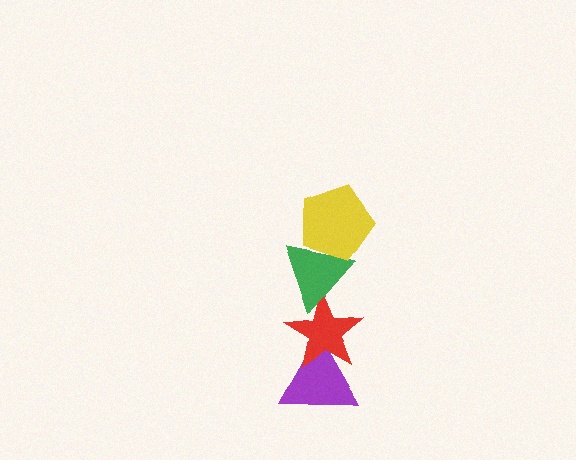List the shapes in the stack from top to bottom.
From top to bottom: the yellow pentagon, the green triangle, the red star, the purple triangle.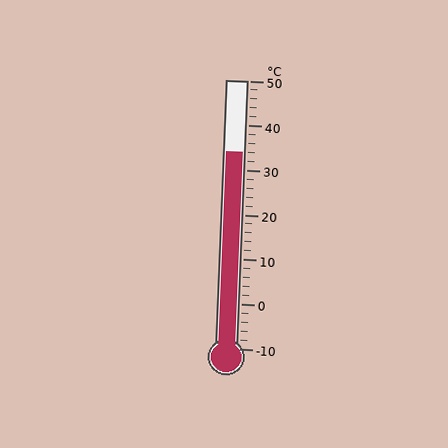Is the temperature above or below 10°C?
The temperature is above 10°C.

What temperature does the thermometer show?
The thermometer shows approximately 34°C.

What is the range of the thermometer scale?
The thermometer scale ranges from -10°C to 50°C.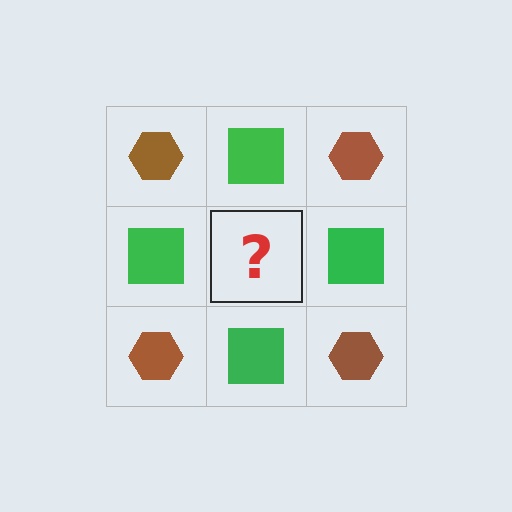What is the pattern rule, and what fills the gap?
The rule is that it alternates brown hexagon and green square in a checkerboard pattern. The gap should be filled with a brown hexagon.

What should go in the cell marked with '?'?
The missing cell should contain a brown hexagon.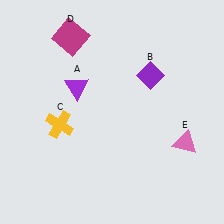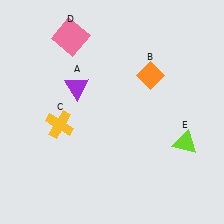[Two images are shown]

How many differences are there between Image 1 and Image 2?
There are 3 differences between the two images.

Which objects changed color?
B changed from purple to orange. D changed from magenta to pink. E changed from pink to lime.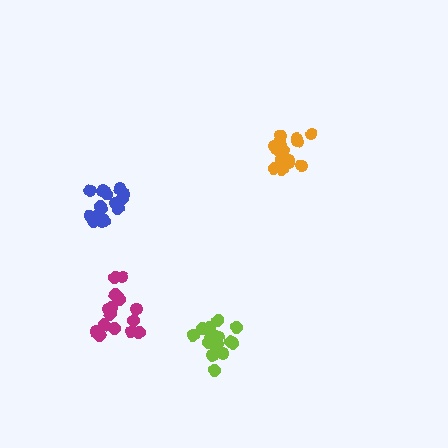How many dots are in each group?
Group 1: 16 dots, Group 2: 18 dots, Group 3: 19 dots, Group 4: 15 dots (68 total).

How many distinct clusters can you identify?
There are 4 distinct clusters.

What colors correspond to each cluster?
The clusters are colored: magenta, lime, orange, blue.